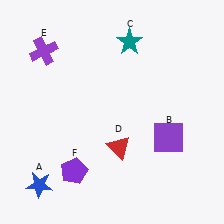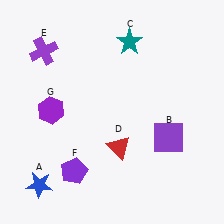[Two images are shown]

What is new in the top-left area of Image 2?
A purple hexagon (G) was added in the top-left area of Image 2.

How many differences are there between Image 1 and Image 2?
There is 1 difference between the two images.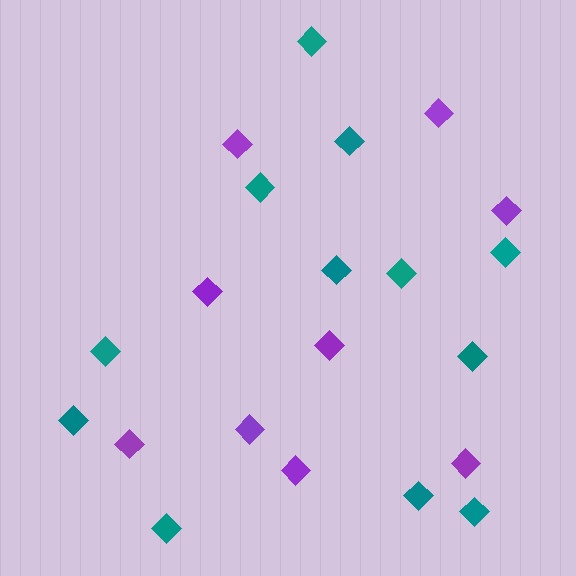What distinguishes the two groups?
There are 2 groups: one group of teal diamonds (12) and one group of purple diamonds (9).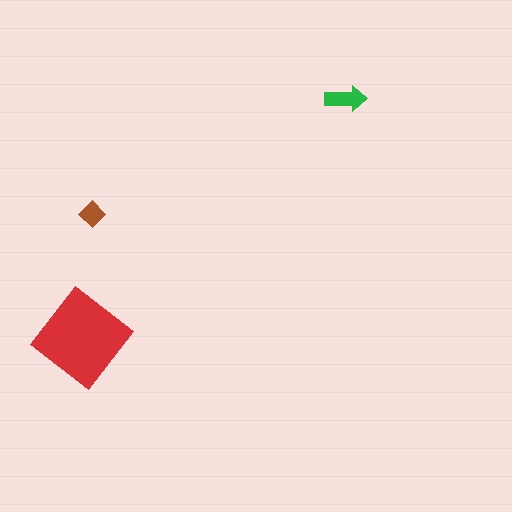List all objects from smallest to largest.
The brown diamond, the green arrow, the red diamond.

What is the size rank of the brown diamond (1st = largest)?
3rd.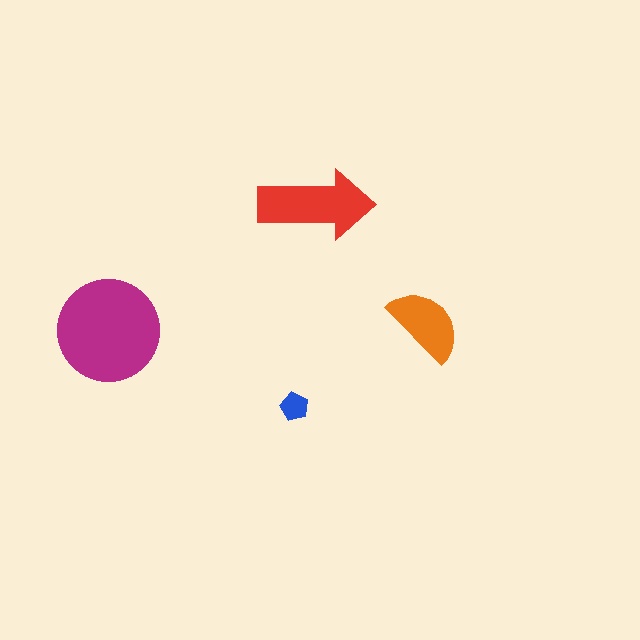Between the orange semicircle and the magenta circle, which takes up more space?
The magenta circle.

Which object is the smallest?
The blue pentagon.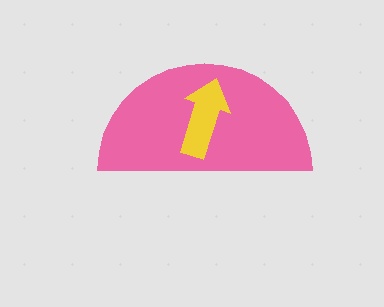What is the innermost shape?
The yellow arrow.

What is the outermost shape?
The pink semicircle.